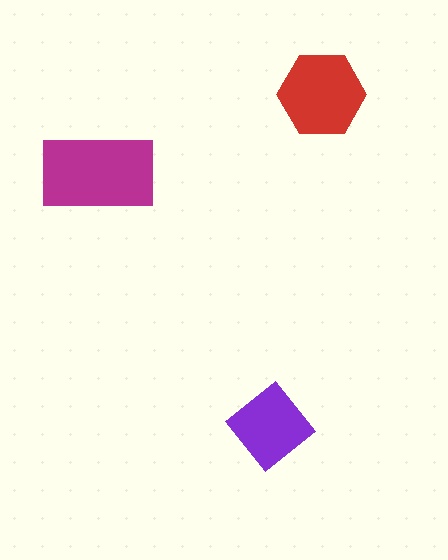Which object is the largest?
The magenta rectangle.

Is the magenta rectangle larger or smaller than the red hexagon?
Larger.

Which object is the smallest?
The purple diamond.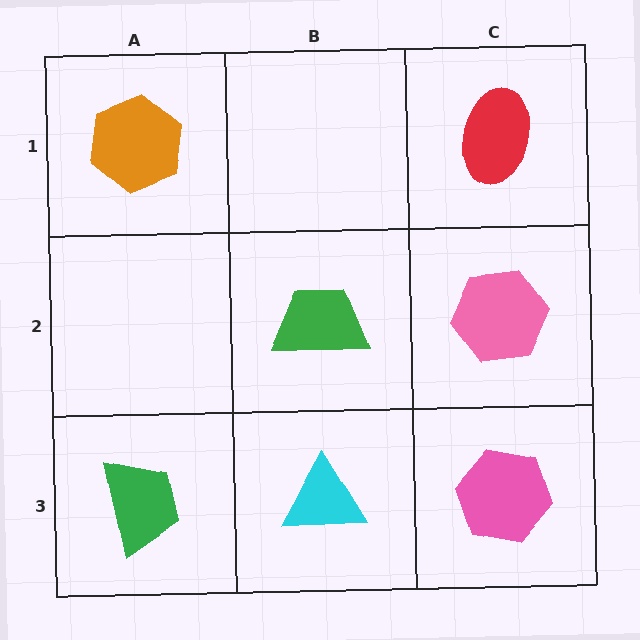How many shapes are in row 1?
2 shapes.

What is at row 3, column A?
A green trapezoid.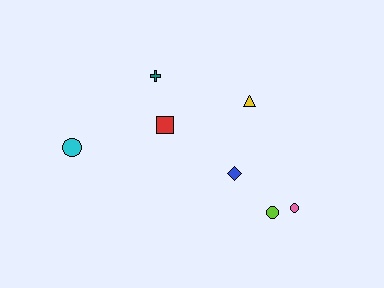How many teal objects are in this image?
There is 1 teal object.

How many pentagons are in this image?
There are no pentagons.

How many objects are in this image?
There are 7 objects.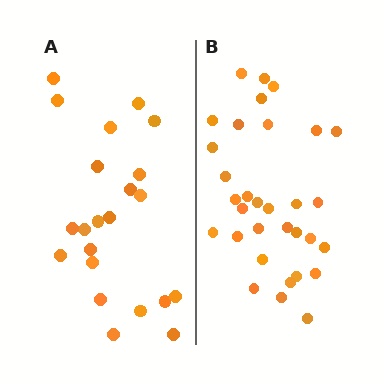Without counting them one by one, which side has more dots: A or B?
Region B (the right region) has more dots.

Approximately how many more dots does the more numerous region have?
Region B has roughly 10 or so more dots than region A.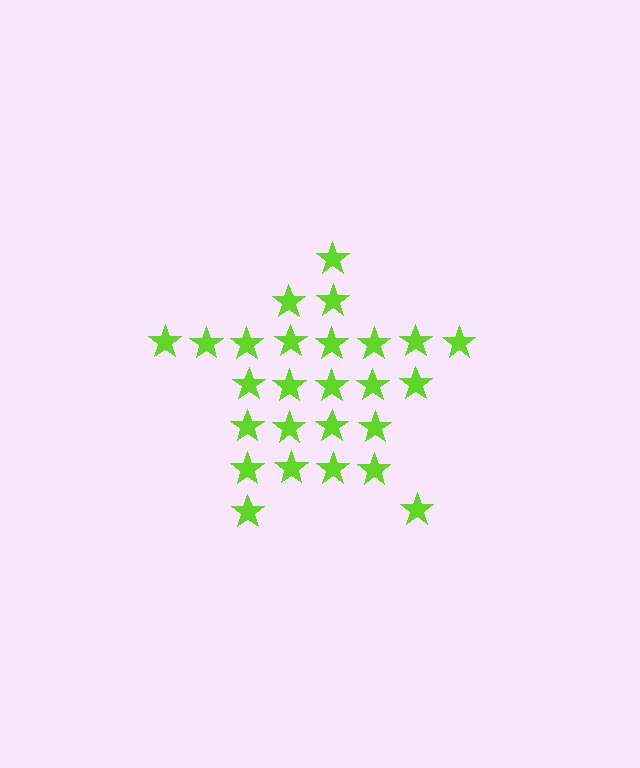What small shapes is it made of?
It is made of small stars.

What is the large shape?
The large shape is a star.